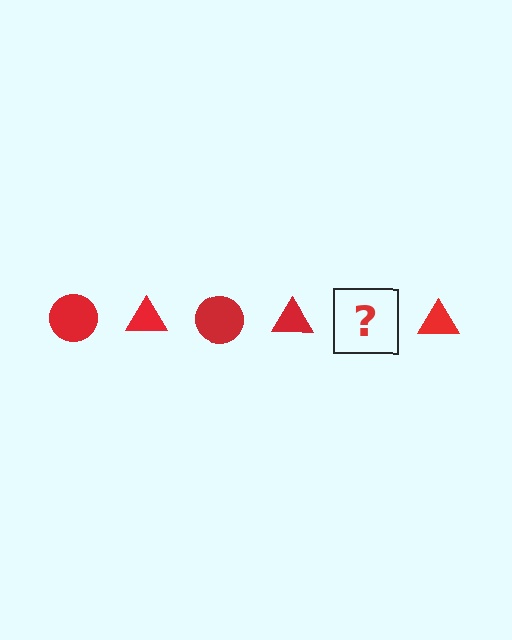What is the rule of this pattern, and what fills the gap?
The rule is that the pattern cycles through circle, triangle shapes in red. The gap should be filled with a red circle.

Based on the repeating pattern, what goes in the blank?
The blank should be a red circle.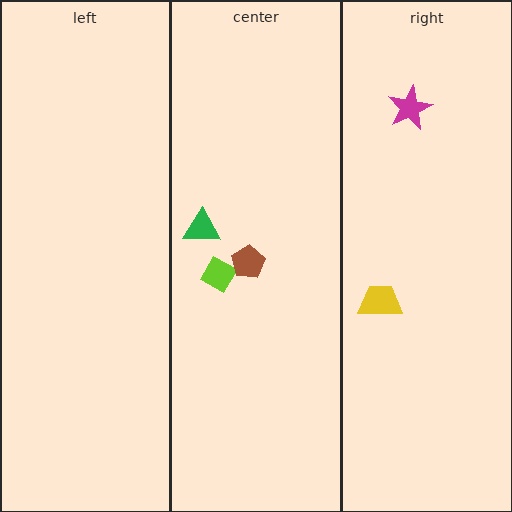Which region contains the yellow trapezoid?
The right region.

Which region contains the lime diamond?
The center region.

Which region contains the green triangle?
The center region.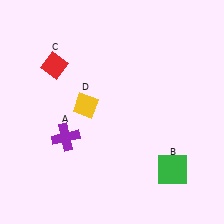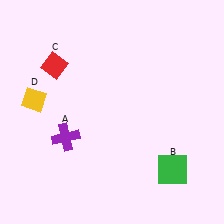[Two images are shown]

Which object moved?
The yellow diamond (D) moved left.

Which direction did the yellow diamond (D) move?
The yellow diamond (D) moved left.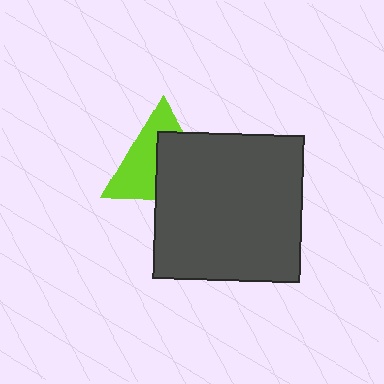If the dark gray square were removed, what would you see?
You would see the complete lime triangle.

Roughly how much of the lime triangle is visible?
About half of it is visible (roughly 50%).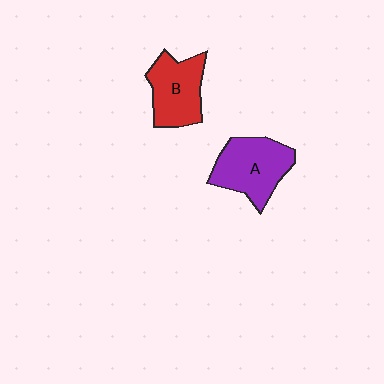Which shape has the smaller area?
Shape B (red).